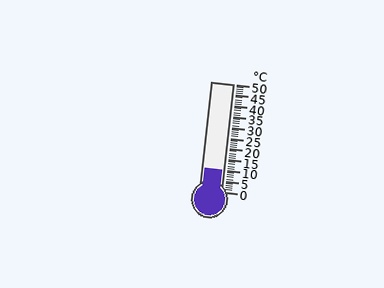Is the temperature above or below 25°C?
The temperature is below 25°C.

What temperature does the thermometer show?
The thermometer shows approximately 10°C.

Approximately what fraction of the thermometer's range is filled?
The thermometer is filled to approximately 20% of its range.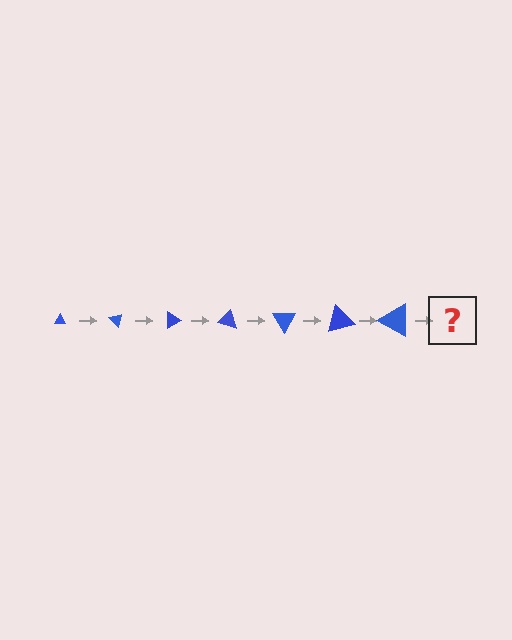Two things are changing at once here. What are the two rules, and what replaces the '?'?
The two rules are that the triangle grows larger each step and it rotates 45 degrees each step. The '?' should be a triangle, larger than the previous one and rotated 315 degrees from the start.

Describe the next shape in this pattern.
It should be a triangle, larger than the previous one and rotated 315 degrees from the start.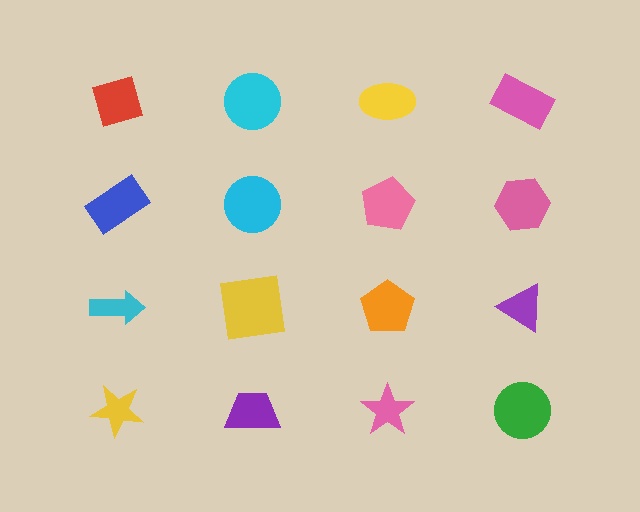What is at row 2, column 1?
A blue rectangle.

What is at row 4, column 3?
A pink star.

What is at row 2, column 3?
A pink pentagon.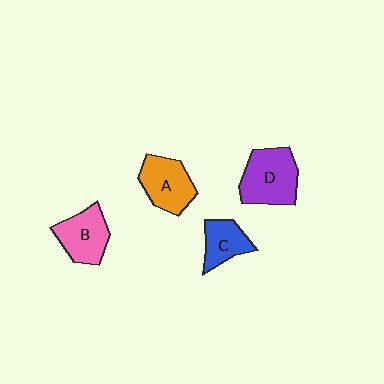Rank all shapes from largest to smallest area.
From largest to smallest: D (purple), A (orange), B (pink), C (blue).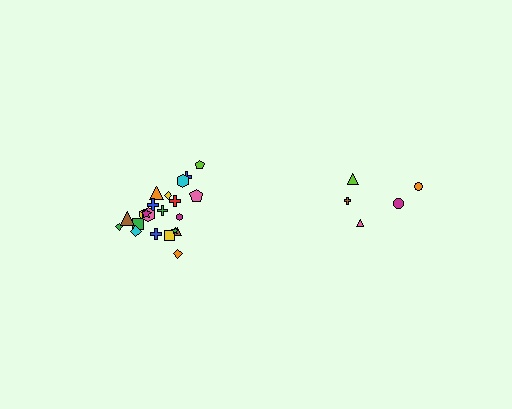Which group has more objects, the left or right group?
The left group.